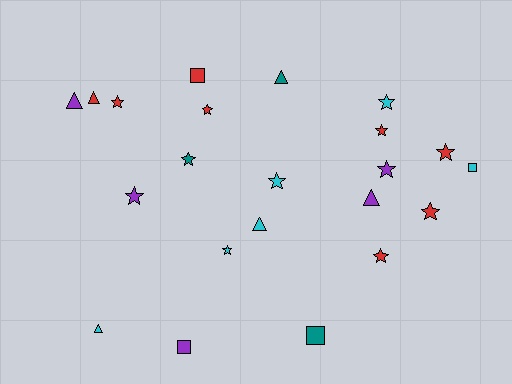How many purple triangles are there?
There are 2 purple triangles.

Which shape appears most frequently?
Star, with 12 objects.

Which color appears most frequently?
Red, with 8 objects.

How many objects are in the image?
There are 22 objects.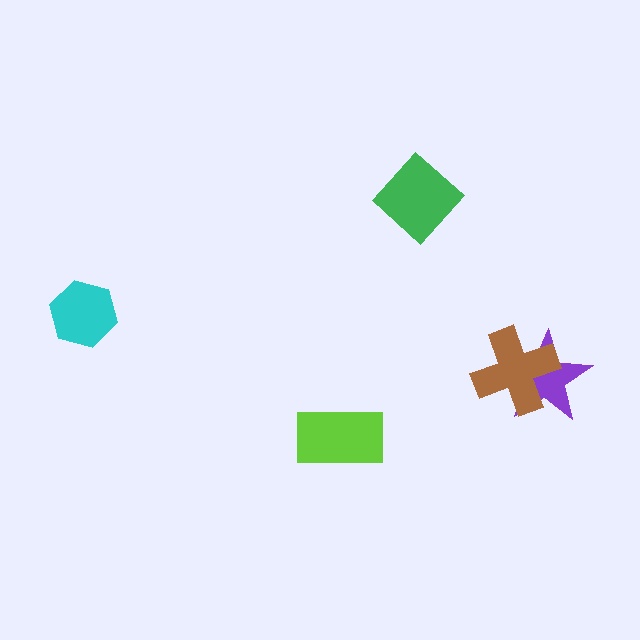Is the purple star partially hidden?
Yes, it is partially covered by another shape.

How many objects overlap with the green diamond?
0 objects overlap with the green diamond.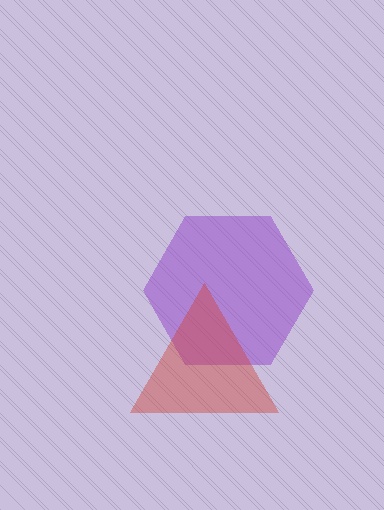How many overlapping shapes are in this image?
There are 2 overlapping shapes in the image.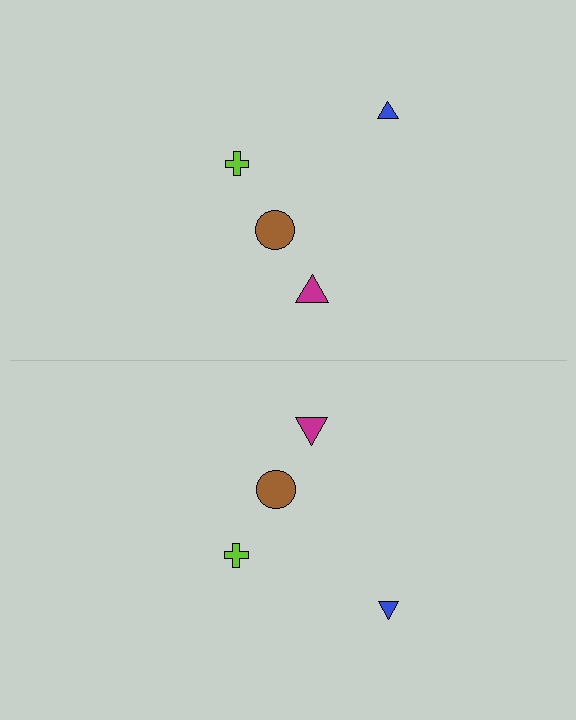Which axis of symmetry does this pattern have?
The pattern has a horizontal axis of symmetry running through the center of the image.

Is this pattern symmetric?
Yes, this pattern has bilateral (reflection) symmetry.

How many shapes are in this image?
There are 8 shapes in this image.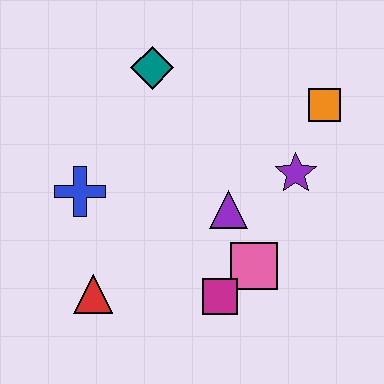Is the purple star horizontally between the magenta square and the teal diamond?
No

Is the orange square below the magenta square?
No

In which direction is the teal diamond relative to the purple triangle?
The teal diamond is above the purple triangle.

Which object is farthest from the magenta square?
The teal diamond is farthest from the magenta square.